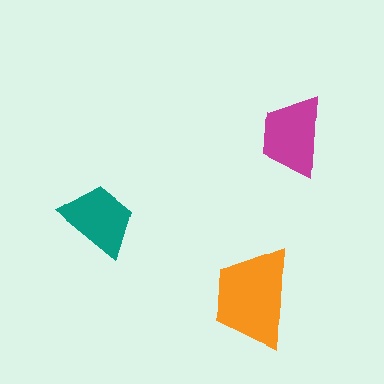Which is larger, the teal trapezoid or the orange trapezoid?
The orange one.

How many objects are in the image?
There are 3 objects in the image.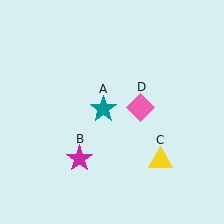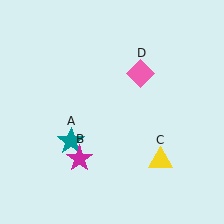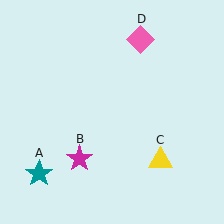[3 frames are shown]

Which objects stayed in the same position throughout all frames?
Magenta star (object B) and yellow triangle (object C) remained stationary.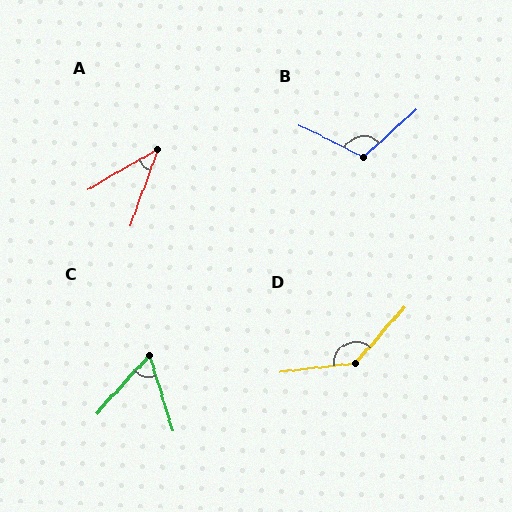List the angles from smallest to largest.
A (41°), C (59°), B (111°), D (138°).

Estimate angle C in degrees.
Approximately 59 degrees.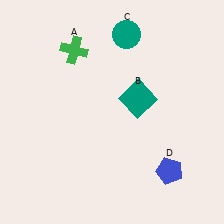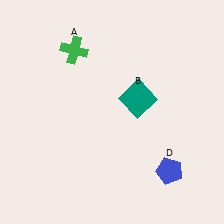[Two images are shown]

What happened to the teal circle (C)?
The teal circle (C) was removed in Image 2. It was in the top-right area of Image 1.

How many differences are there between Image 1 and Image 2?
There is 1 difference between the two images.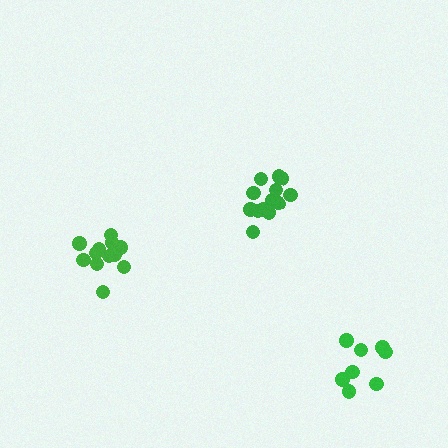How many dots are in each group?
Group 1: 13 dots, Group 2: 8 dots, Group 3: 13 dots (34 total).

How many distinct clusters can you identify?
There are 3 distinct clusters.